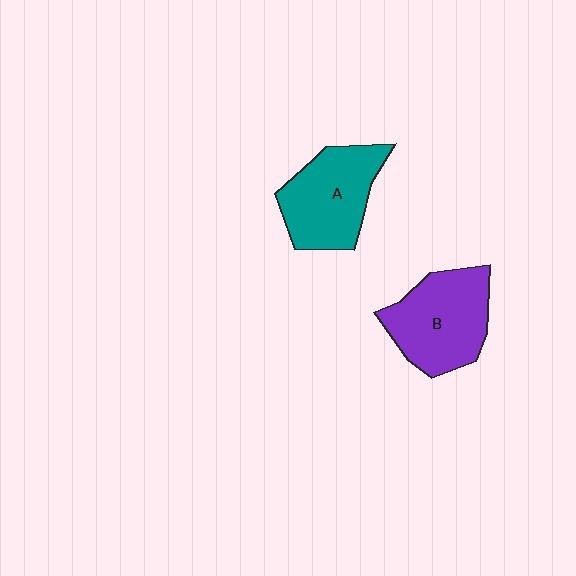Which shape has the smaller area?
Shape A (teal).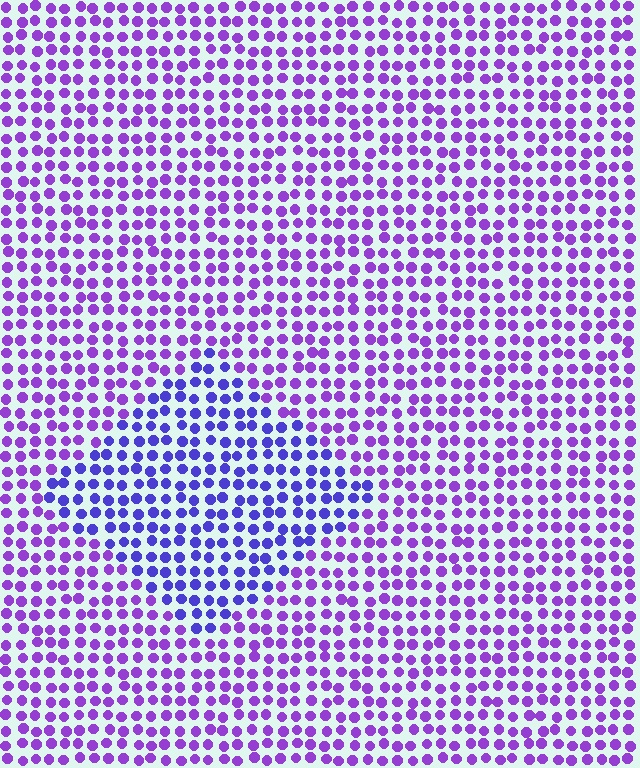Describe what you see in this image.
The image is filled with small purple elements in a uniform arrangement. A diamond-shaped region is visible where the elements are tinted to a slightly different hue, forming a subtle color boundary.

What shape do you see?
I see a diamond.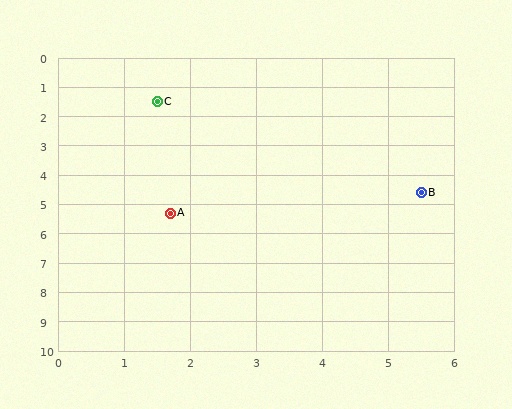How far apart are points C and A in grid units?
Points C and A are about 3.8 grid units apart.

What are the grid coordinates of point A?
Point A is at approximately (1.7, 5.3).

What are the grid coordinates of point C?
Point C is at approximately (1.5, 1.5).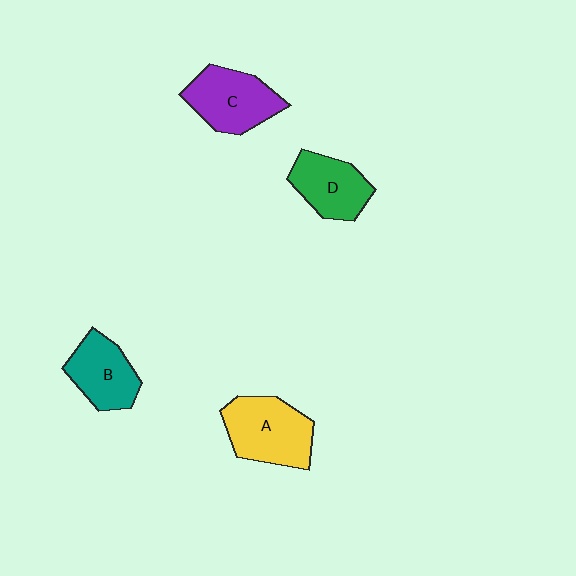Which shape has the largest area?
Shape A (yellow).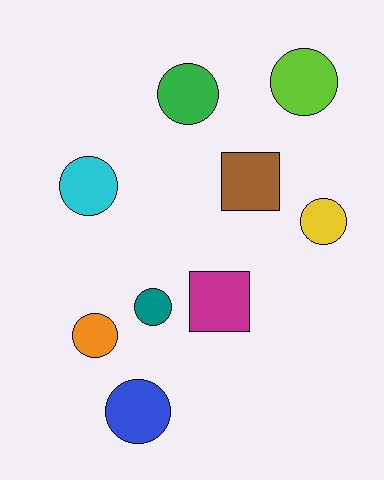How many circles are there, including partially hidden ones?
There are 7 circles.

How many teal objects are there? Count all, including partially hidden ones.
There is 1 teal object.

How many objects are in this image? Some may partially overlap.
There are 9 objects.